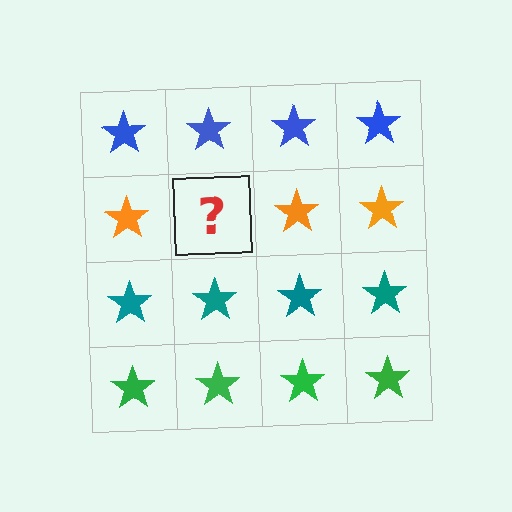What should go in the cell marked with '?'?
The missing cell should contain an orange star.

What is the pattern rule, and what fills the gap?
The rule is that each row has a consistent color. The gap should be filled with an orange star.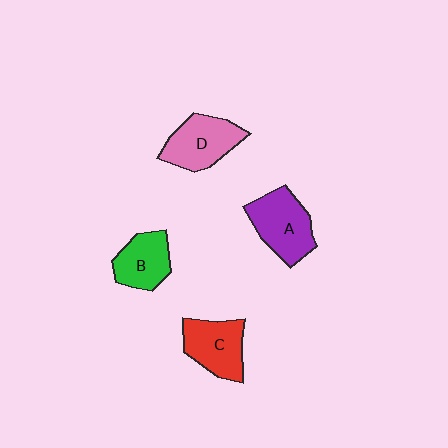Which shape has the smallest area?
Shape B (green).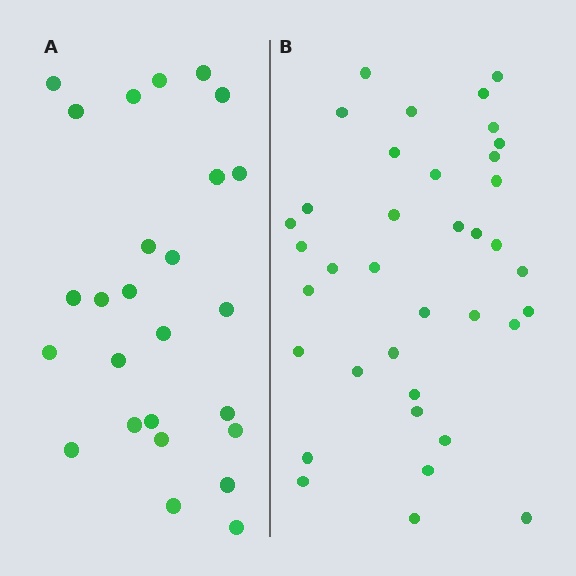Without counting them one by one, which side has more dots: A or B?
Region B (the right region) has more dots.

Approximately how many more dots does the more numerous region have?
Region B has roughly 12 or so more dots than region A.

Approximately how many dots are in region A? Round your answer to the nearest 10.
About 30 dots. (The exact count is 26, which rounds to 30.)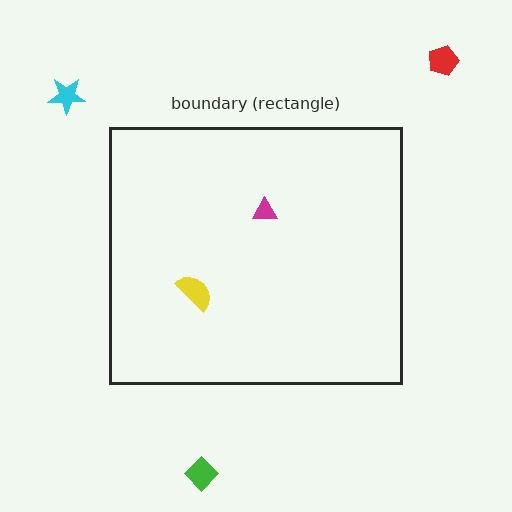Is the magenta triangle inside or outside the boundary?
Inside.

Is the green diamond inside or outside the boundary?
Outside.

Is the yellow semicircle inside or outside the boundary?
Inside.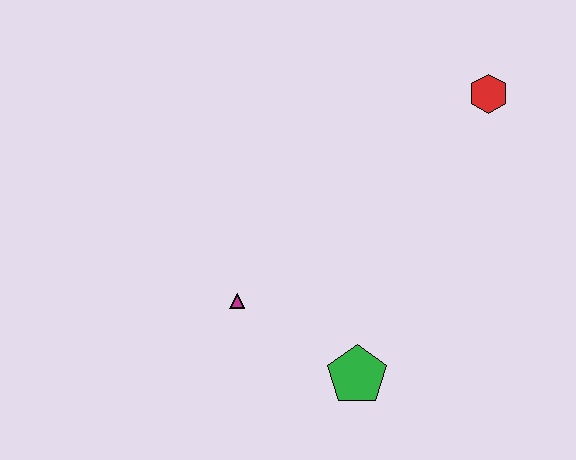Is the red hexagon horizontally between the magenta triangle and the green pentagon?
No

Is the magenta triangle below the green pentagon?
No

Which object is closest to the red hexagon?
The green pentagon is closest to the red hexagon.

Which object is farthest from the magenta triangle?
The red hexagon is farthest from the magenta triangle.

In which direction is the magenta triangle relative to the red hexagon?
The magenta triangle is to the left of the red hexagon.